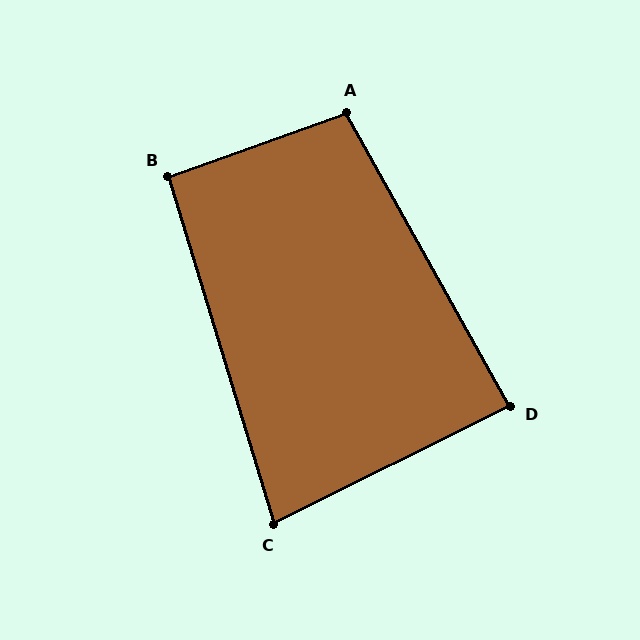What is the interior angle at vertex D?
Approximately 87 degrees (approximately right).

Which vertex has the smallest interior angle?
C, at approximately 81 degrees.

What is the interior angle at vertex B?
Approximately 93 degrees (approximately right).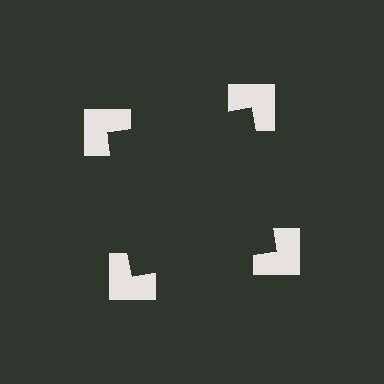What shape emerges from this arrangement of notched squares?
An illusory square — its edges are inferred from the aligned wedge cuts in the notched squares, not physically drawn.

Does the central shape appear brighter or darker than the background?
It typically appears slightly darker than the background, even though no actual brightness change is drawn.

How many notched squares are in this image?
There are 4 — one at each vertex of the illusory square.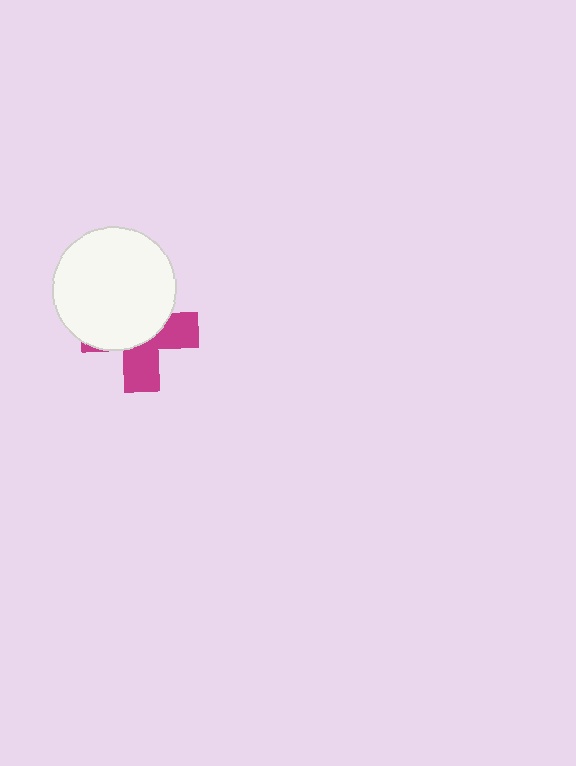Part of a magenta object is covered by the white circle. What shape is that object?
It is a cross.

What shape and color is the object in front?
The object in front is a white circle.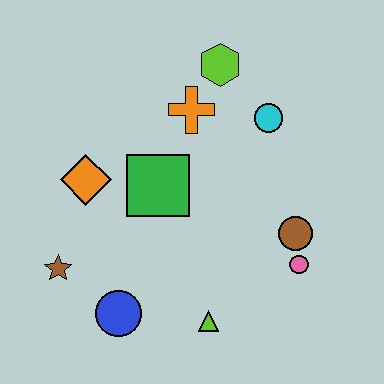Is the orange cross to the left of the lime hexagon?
Yes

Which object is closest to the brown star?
The blue circle is closest to the brown star.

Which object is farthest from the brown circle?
The brown star is farthest from the brown circle.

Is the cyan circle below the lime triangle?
No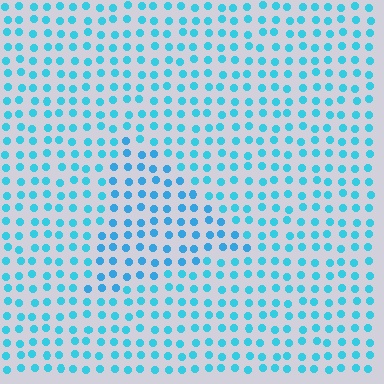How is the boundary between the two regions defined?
The boundary is defined purely by a slight shift in hue (about 14 degrees). Spacing, size, and orientation are identical on both sides.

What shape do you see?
I see a triangle.